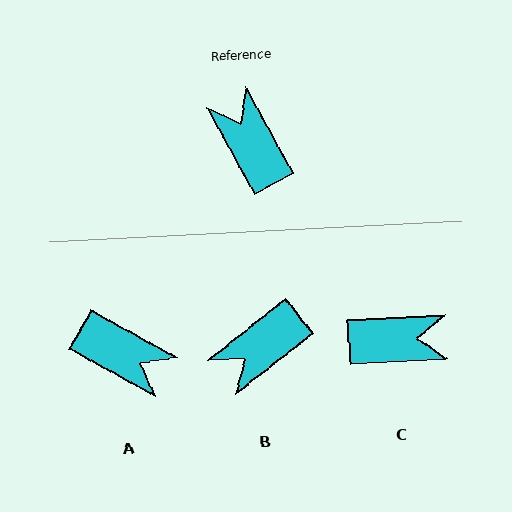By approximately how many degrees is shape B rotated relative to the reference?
Approximately 100 degrees counter-clockwise.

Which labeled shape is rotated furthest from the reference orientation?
A, about 148 degrees away.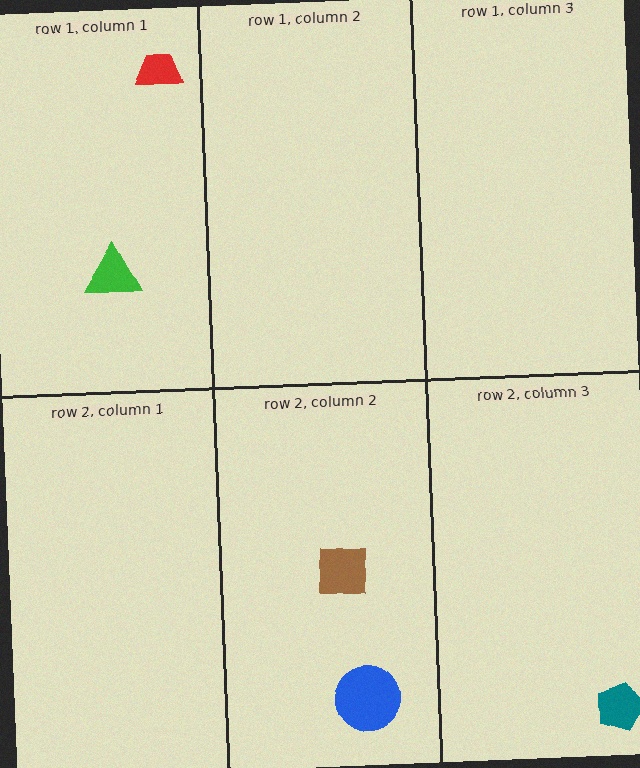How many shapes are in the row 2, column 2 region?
2.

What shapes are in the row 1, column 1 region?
The green triangle, the red trapezoid.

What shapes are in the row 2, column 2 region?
The brown square, the blue circle.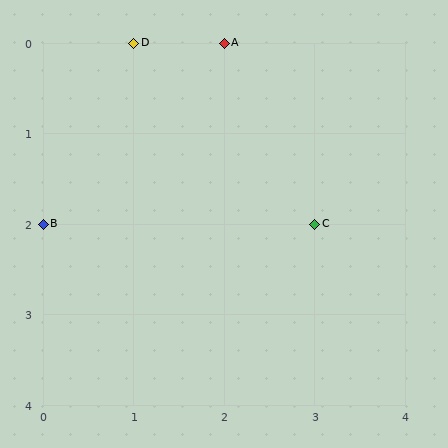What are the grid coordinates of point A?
Point A is at grid coordinates (2, 0).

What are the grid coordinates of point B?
Point B is at grid coordinates (0, 2).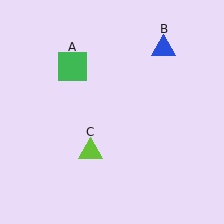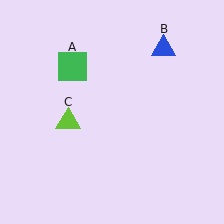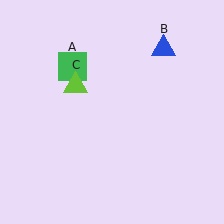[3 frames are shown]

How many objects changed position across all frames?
1 object changed position: lime triangle (object C).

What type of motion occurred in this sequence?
The lime triangle (object C) rotated clockwise around the center of the scene.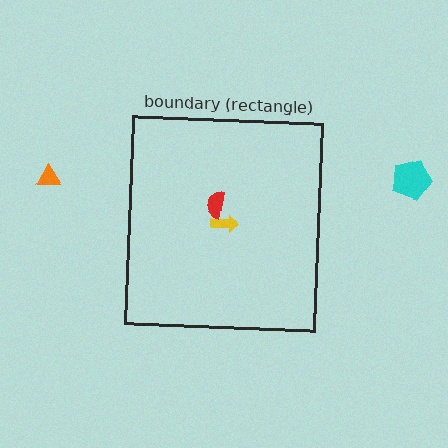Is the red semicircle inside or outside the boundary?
Inside.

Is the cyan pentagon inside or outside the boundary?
Outside.